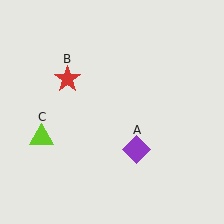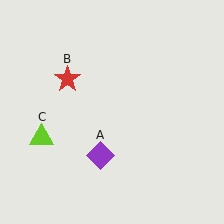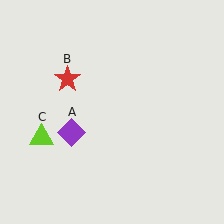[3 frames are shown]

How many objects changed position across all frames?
1 object changed position: purple diamond (object A).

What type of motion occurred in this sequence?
The purple diamond (object A) rotated clockwise around the center of the scene.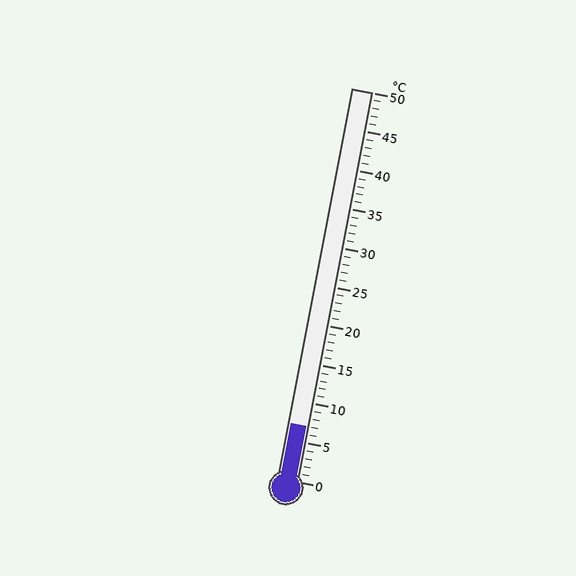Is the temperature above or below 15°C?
The temperature is below 15°C.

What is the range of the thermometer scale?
The thermometer scale ranges from 0°C to 50°C.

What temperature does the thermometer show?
The thermometer shows approximately 7°C.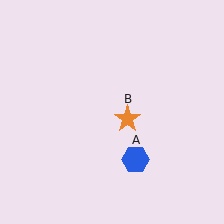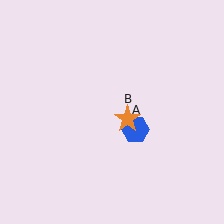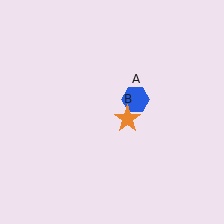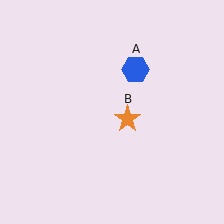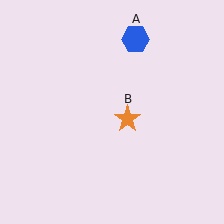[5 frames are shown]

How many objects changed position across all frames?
1 object changed position: blue hexagon (object A).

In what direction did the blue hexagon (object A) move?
The blue hexagon (object A) moved up.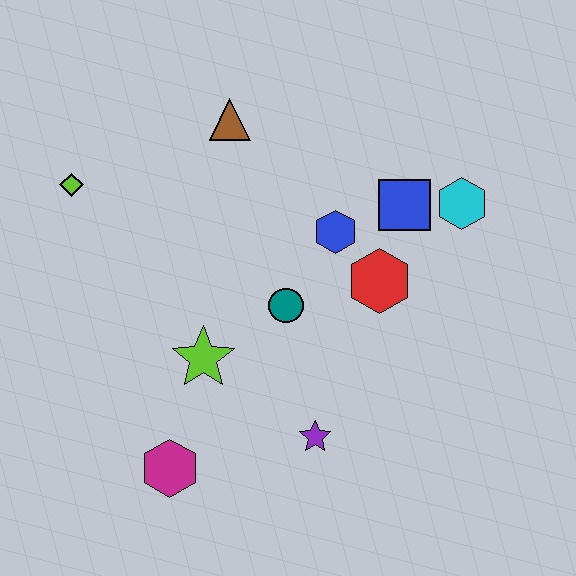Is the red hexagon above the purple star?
Yes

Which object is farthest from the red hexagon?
The lime diamond is farthest from the red hexagon.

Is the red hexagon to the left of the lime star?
No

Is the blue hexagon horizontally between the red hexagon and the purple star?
Yes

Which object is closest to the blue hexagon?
The red hexagon is closest to the blue hexagon.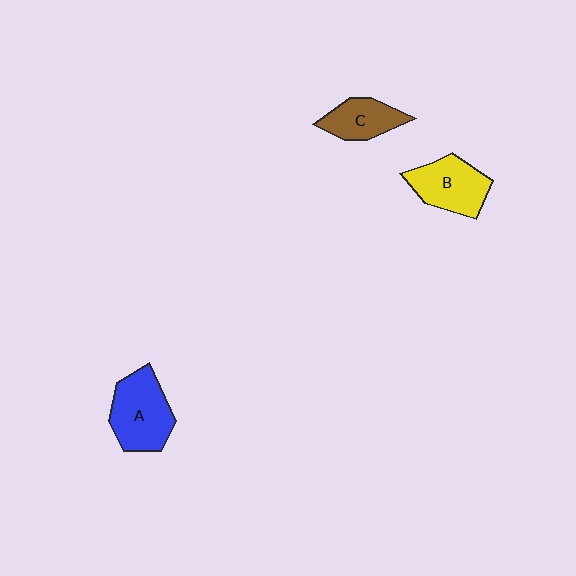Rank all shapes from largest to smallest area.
From largest to smallest: A (blue), B (yellow), C (brown).